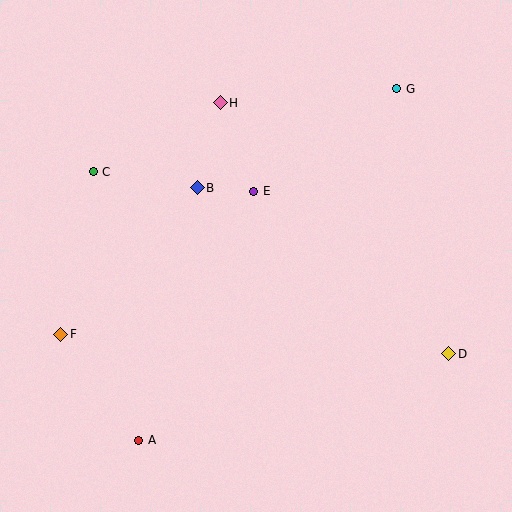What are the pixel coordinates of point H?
Point H is at (220, 103).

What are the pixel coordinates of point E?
Point E is at (254, 191).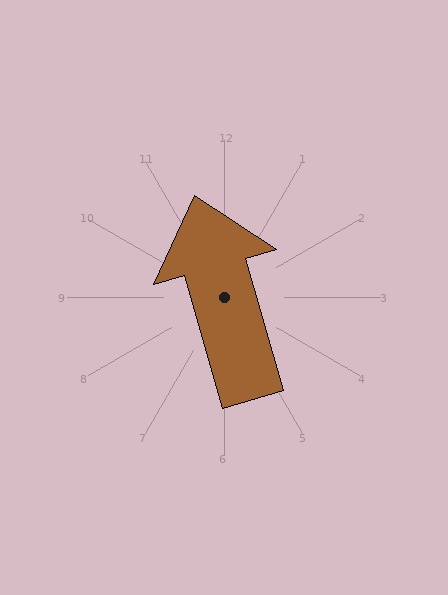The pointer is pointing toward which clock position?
Roughly 11 o'clock.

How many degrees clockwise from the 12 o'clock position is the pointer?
Approximately 344 degrees.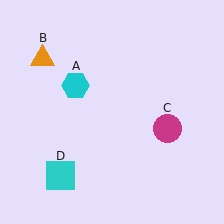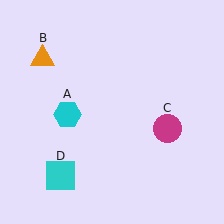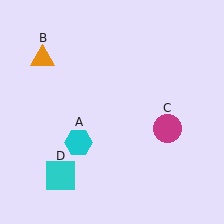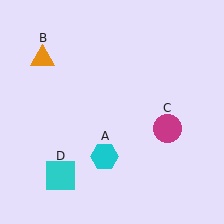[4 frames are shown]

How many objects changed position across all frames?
1 object changed position: cyan hexagon (object A).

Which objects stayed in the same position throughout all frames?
Orange triangle (object B) and magenta circle (object C) and cyan square (object D) remained stationary.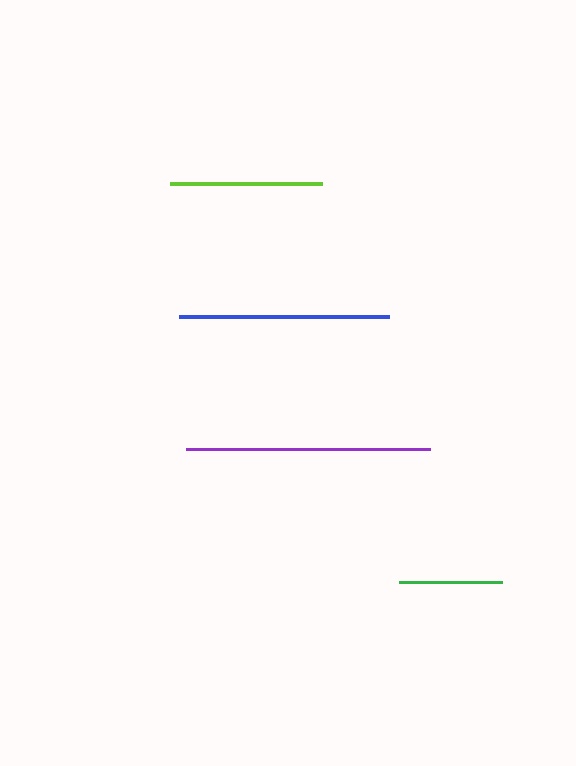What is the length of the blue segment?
The blue segment is approximately 210 pixels long.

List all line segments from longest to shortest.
From longest to shortest: purple, blue, lime, green.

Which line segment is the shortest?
The green line is the shortest at approximately 103 pixels.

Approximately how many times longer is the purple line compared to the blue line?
The purple line is approximately 1.2 times the length of the blue line.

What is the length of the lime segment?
The lime segment is approximately 152 pixels long.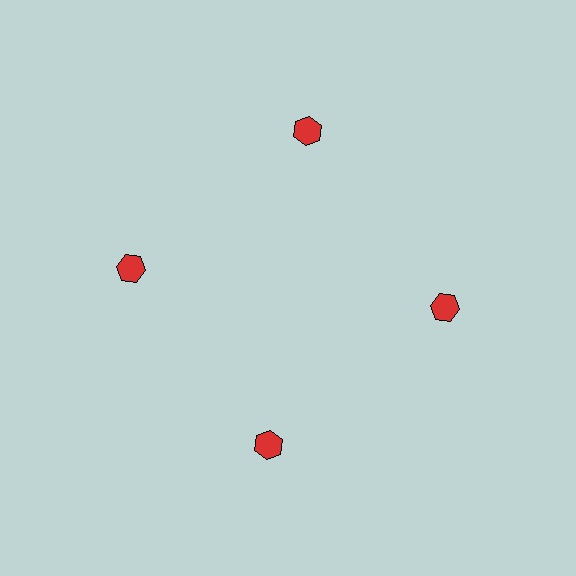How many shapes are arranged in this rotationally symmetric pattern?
There are 4 shapes, arranged in 4 groups of 1.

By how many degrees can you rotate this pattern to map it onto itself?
The pattern maps onto itself every 90 degrees of rotation.